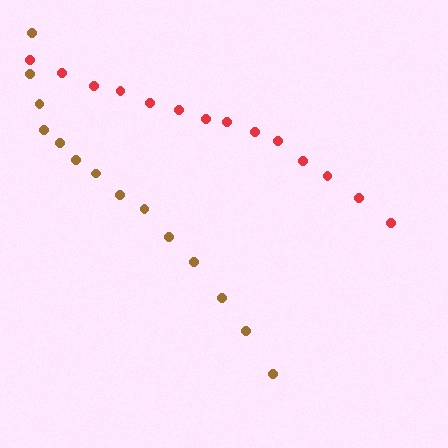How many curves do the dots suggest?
There are 2 distinct paths.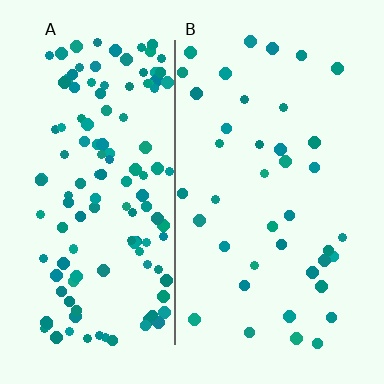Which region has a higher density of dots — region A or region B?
A (the left).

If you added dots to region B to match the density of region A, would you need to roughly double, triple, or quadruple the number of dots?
Approximately triple.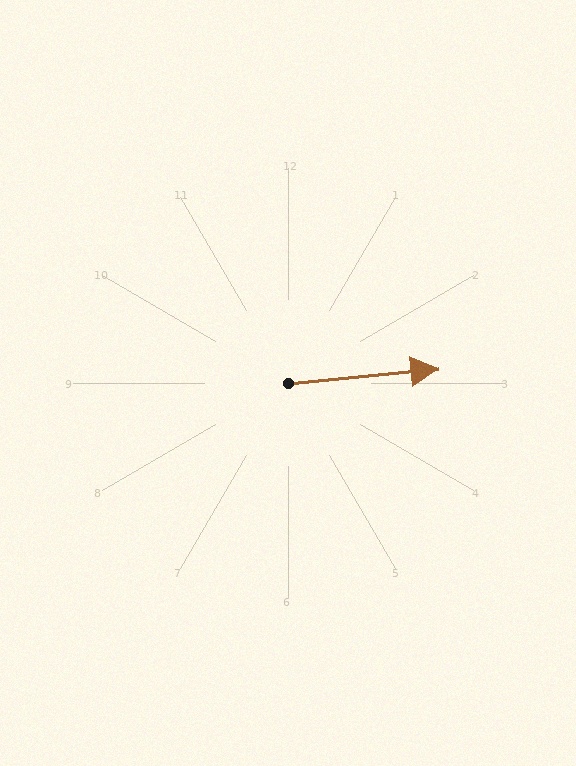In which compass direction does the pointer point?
East.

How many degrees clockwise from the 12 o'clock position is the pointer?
Approximately 85 degrees.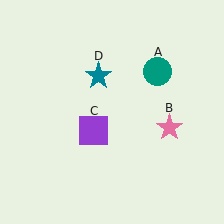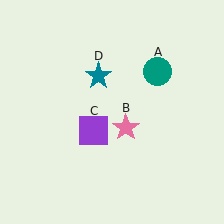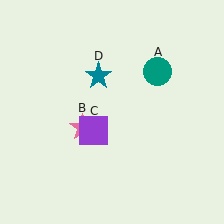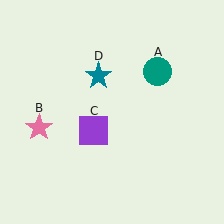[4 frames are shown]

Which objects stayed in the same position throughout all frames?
Teal circle (object A) and purple square (object C) and teal star (object D) remained stationary.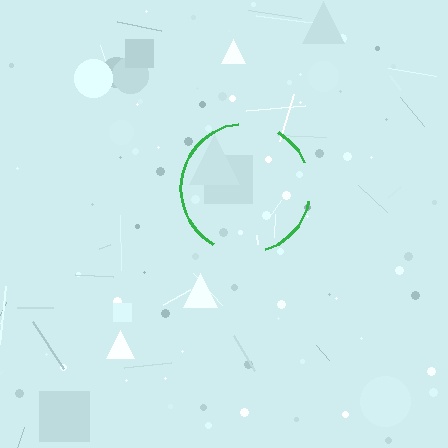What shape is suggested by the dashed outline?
The dashed outline suggests a circle.